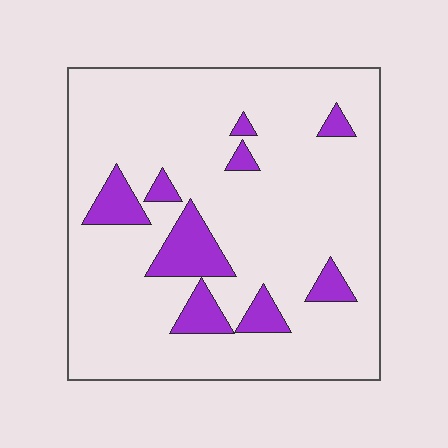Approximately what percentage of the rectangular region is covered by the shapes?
Approximately 15%.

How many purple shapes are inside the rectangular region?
9.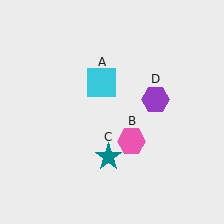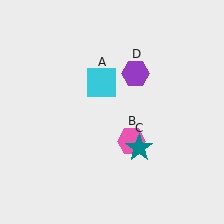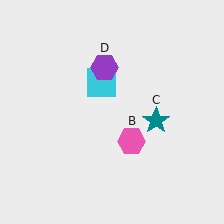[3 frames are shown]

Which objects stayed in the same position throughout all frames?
Cyan square (object A) and pink hexagon (object B) remained stationary.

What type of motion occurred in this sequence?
The teal star (object C), purple hexagon (object D) rotated counterclockwise around the center of the scene.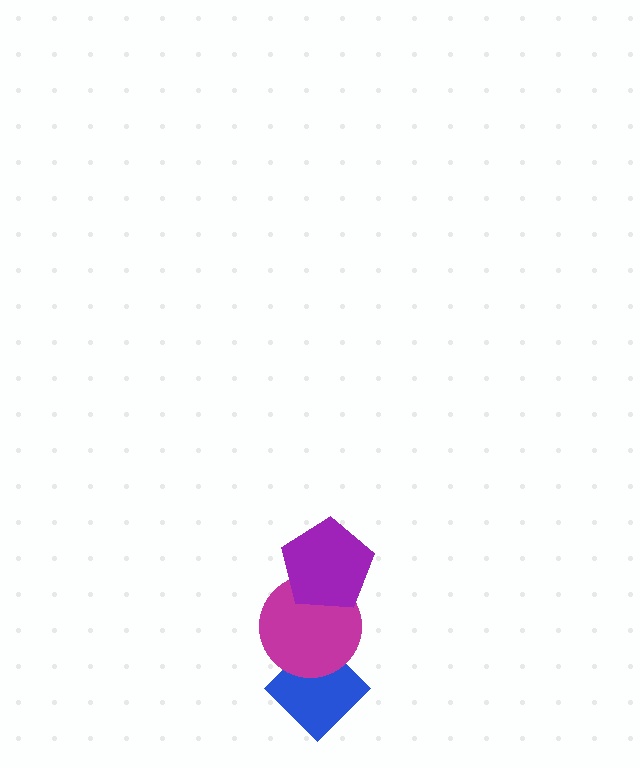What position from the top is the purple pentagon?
The purple pentagon is 1st from the top.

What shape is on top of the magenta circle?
The purple pentagon is on top of the magenta circle.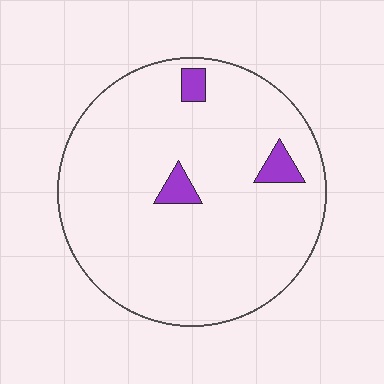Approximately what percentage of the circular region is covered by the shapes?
Approximately 5%.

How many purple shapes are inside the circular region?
3.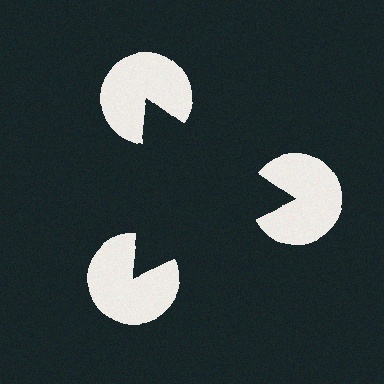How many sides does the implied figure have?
3 sides.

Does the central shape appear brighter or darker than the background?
It typically appears slightly darker than the background, even though no actual brightness change is drawn.